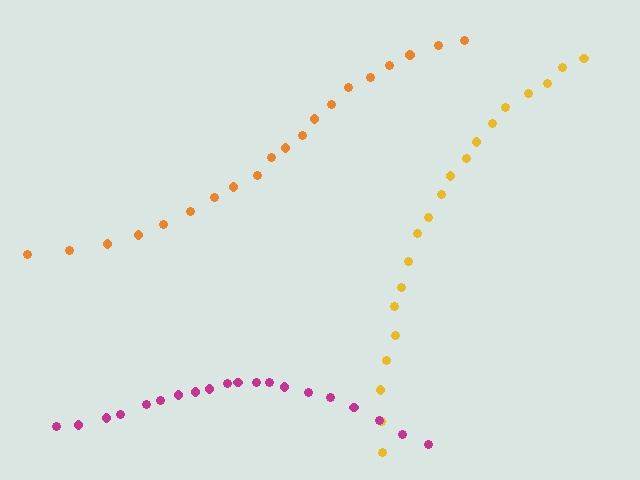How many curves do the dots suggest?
There are 3 distinct paths.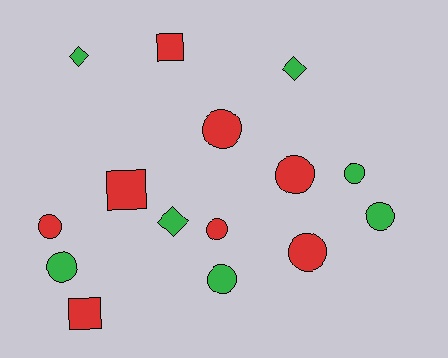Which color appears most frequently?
Red, with 8 objects.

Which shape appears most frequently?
Circle, with 9 objects.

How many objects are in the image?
There are 15 objects.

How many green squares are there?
There are no green squares.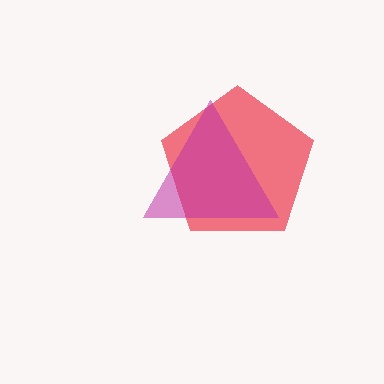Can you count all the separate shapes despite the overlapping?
Yes, there are 2 separate shapes.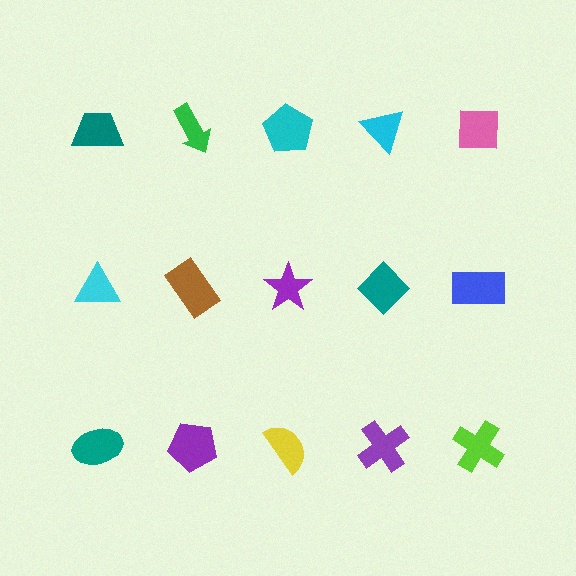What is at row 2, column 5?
A blue rectangle.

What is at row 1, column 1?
A teal trapezoid.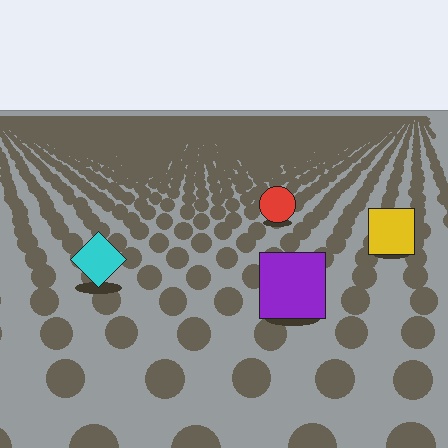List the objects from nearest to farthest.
From nearest to farthest: the purple square, the cyan diamond, the yellow square, the red circle.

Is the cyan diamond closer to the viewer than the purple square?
No. The purple square is closer — you can tell from the texture gradient: the ground texture is coarser near it.